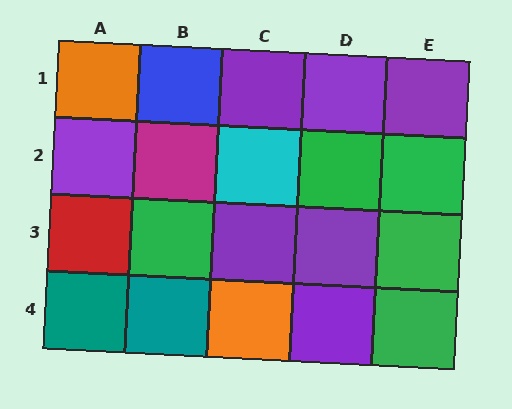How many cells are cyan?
1 cell is cyan.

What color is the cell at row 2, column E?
Green.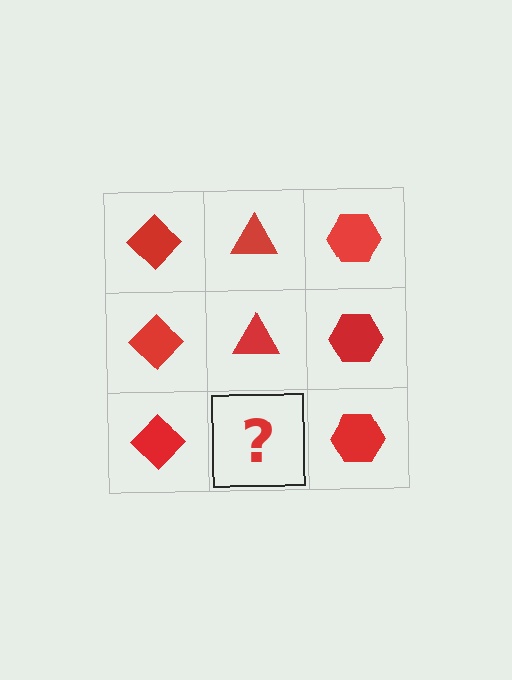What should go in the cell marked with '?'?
The missing cell should contain a red triangle.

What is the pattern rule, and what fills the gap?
The rule is that each column has a consistent shape. The gap should be filled with a red triangle.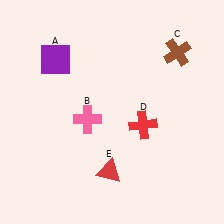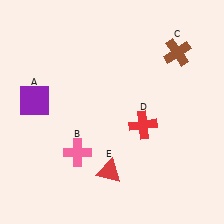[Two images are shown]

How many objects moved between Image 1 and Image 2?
2 objects moved between the two images.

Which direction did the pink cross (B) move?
The pink cross (B) moved down.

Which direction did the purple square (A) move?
The purple square (A) moved down.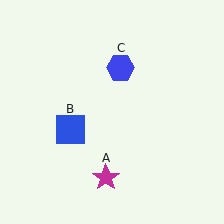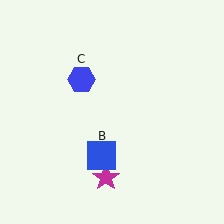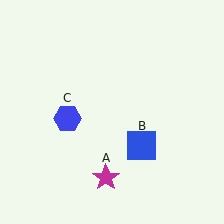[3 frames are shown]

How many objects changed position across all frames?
2 objects changed position: blue square (object B), blue hexagon (object C).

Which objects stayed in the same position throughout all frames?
Magenta star (object A) remained stationary.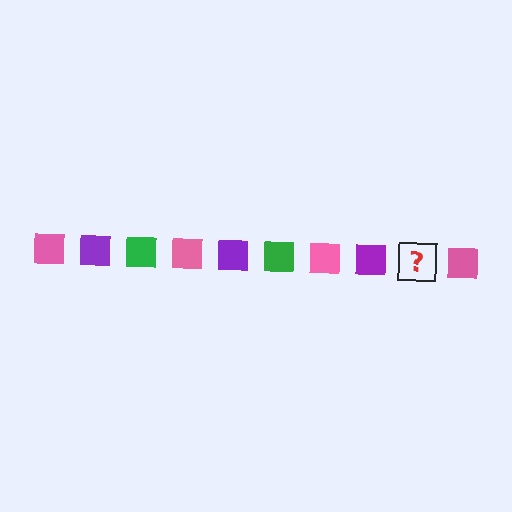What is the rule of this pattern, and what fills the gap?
The rule is that the pattern cycles through pink, purple, green squares. The gap should be filled with a green square.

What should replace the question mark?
The question mark should be replaced with a green square.